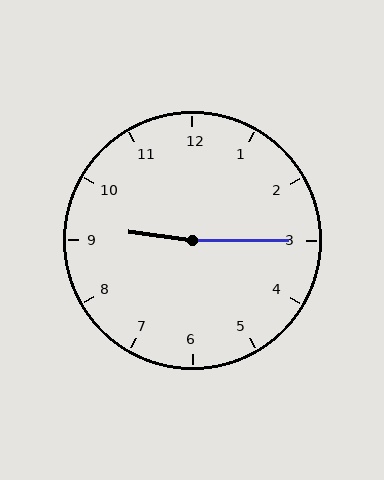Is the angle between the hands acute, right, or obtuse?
It is obtuse.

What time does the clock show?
9:15.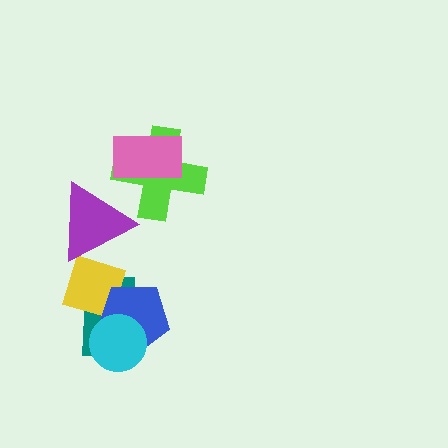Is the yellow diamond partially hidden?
Yes, it is partially covered by another shape.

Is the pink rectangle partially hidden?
No, no other shape covers it.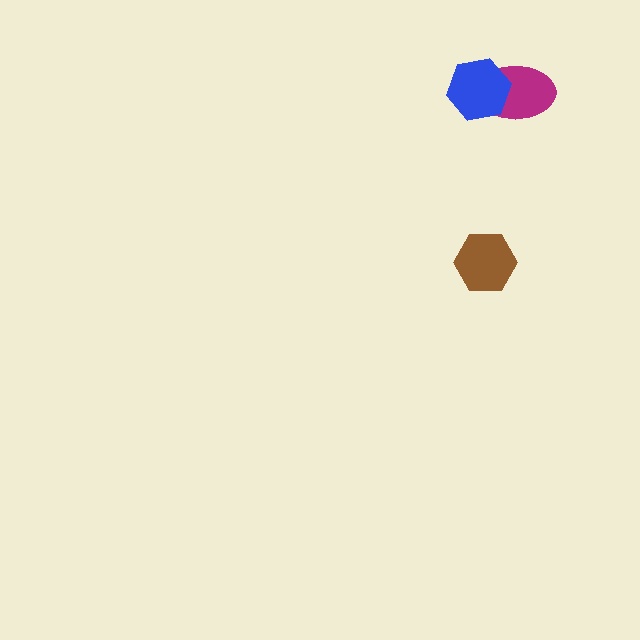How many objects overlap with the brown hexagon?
0 objects overlap with the brown hexagon.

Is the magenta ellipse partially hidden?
Yes, it is partially covered by another shape.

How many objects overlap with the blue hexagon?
1 object overlaps with the blue hexagon.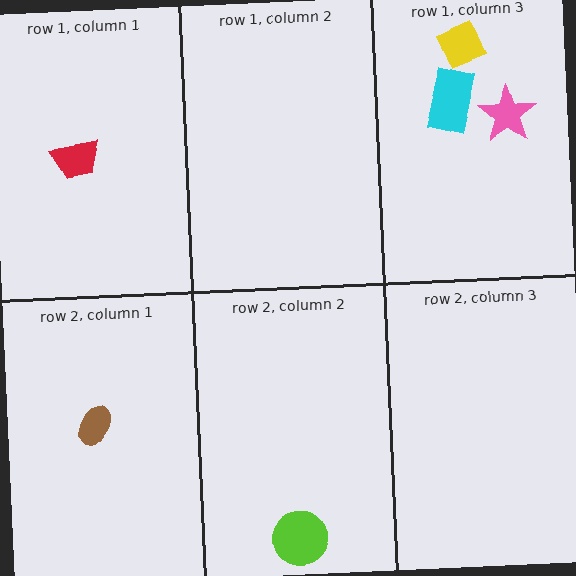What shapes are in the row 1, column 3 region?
The yellow diamond, the cyan rectangle, the pink star.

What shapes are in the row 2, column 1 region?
The brown ellipse.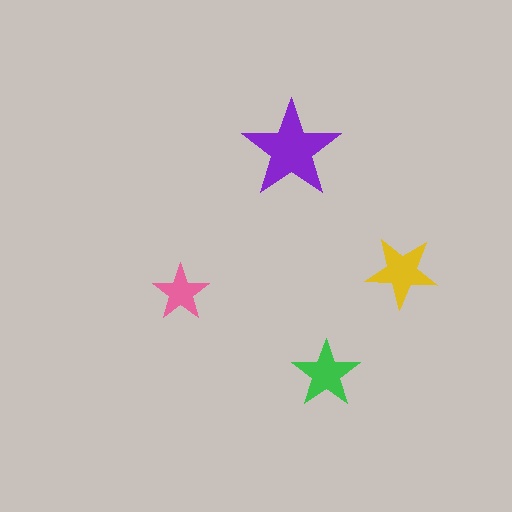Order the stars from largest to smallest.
the purple one, the yellow one, the green one, the pink one.